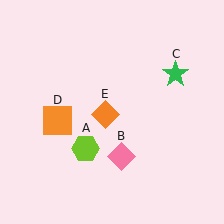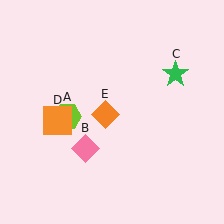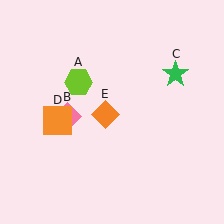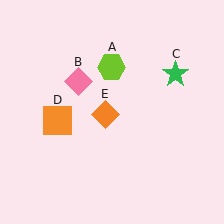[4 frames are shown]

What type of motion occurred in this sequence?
The lime hexagon (object A), pink diamond (object B) rotated clockwise around the center of the scene.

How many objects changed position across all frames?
2 objects changed position: lime hexagon (object A), pink diamond (object B).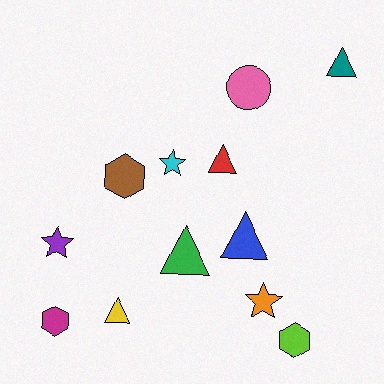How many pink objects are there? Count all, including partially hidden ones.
There is 1 pink object.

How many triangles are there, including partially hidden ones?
There are 5 triangles.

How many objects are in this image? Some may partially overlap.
There are 12 objects.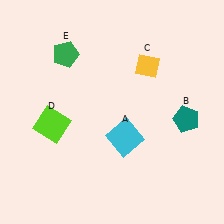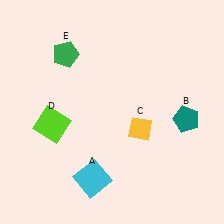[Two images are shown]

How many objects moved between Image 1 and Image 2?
2 objects moved between the two images.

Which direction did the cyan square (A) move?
The cyan square (A) moved down.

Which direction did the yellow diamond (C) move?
The yellow diamond (C) moved down.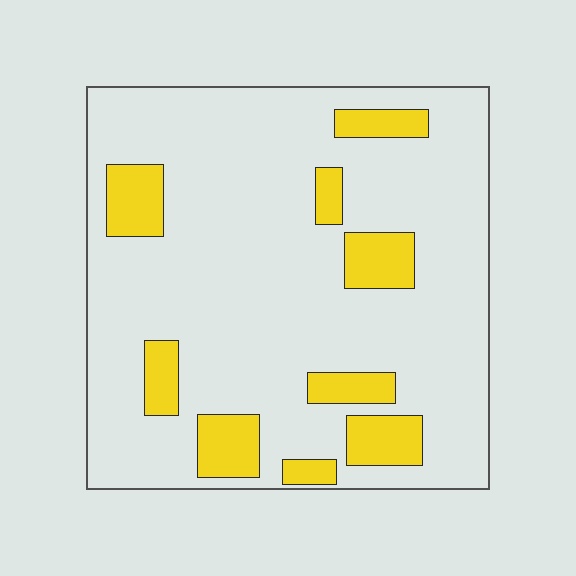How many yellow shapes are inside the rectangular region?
9.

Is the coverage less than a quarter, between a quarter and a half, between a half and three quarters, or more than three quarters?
Less than a quarter.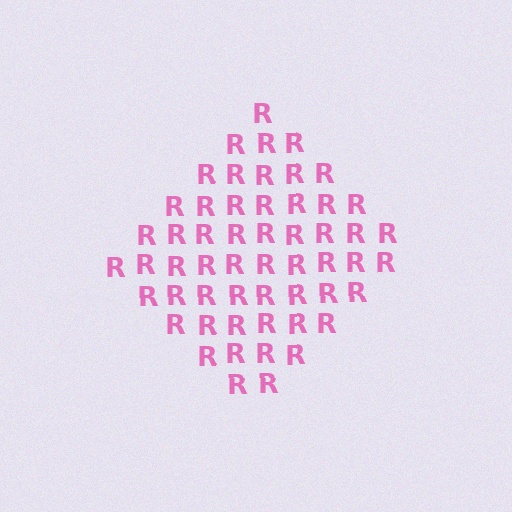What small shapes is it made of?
It is made of small letter R's.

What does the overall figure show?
The overall figure shows a diamond.